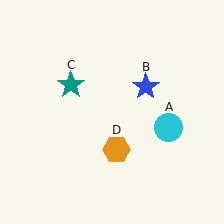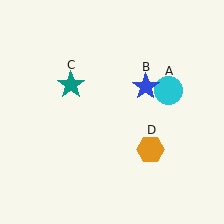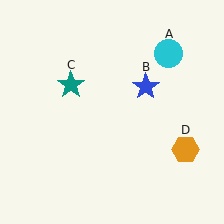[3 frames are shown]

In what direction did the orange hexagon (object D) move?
The orange hexagon (object D) moved right.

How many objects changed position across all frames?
2 objects changed position: cyan circle (object A), orange hexagon (object D).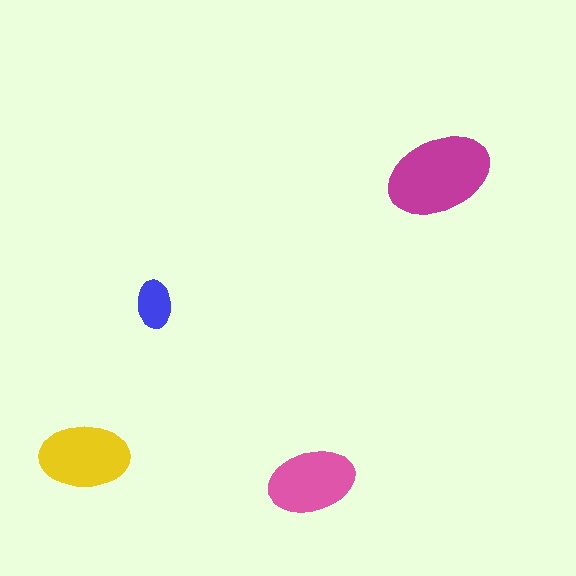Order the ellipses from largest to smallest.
the magenta one, the yellow one, the pink one, the blue one.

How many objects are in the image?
There are 4 objects in the image.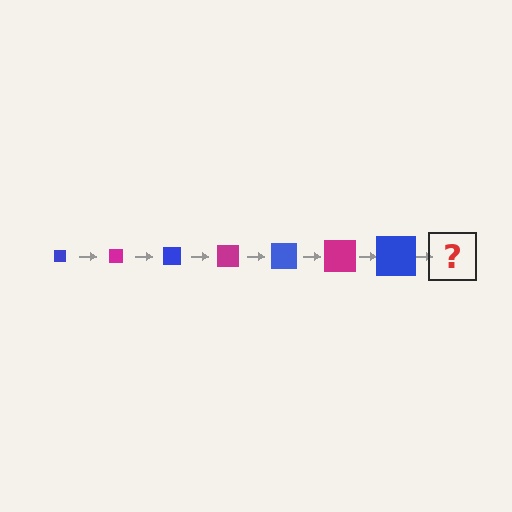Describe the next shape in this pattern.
It should be a magenta square, larger than the previous one.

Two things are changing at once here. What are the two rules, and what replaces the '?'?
The two rules are that the square grows larger each step and the color cycles through blue and magenta. The '?' should be a magenta square, larger than the previous one.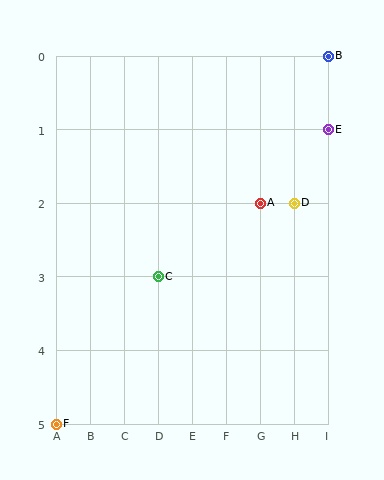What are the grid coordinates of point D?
Point D is at grid coordinates (H, 2).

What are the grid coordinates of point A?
Point A is at grid coordinates (G, 2).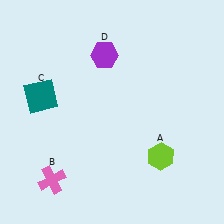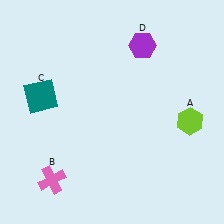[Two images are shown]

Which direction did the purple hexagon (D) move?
The purple hexagon (D) moved right.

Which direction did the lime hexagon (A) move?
The lime hexagon (A) moved up.